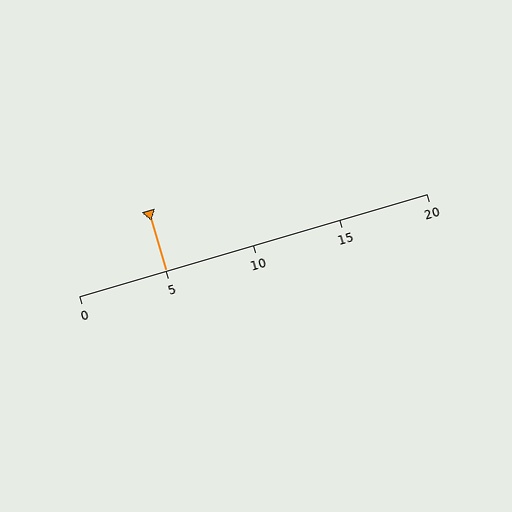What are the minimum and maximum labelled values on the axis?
The axis runs from 0 to 20.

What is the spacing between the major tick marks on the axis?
The major ticks are spaced 5 apart.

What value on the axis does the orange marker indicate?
The marker indicates approximately 5.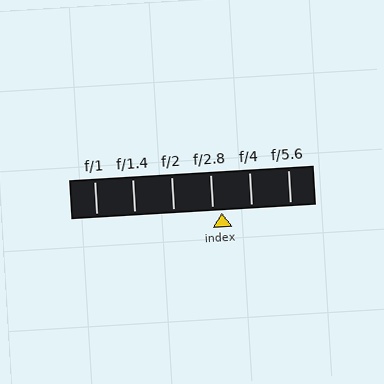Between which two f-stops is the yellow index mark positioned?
The index mark is between f/2.8 and f/4.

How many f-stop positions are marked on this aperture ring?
There are 6 f-stop positions marked.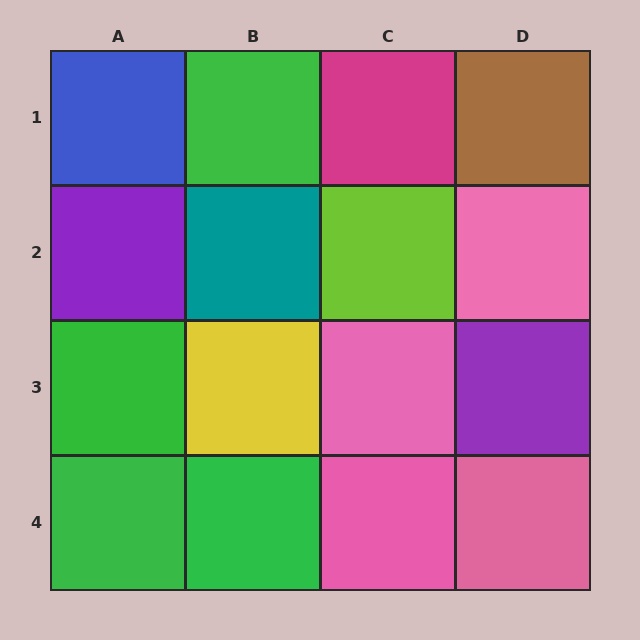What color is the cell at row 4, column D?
Pink.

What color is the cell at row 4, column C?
Pink.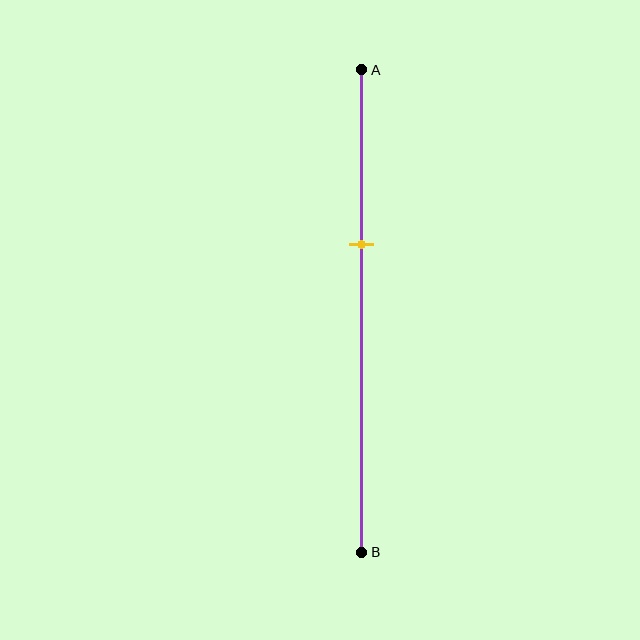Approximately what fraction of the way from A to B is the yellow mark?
The yellow mark is approximately 35% of the way from A to B.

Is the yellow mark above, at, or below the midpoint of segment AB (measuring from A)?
The yellow mark is above the midpoint of segment AB.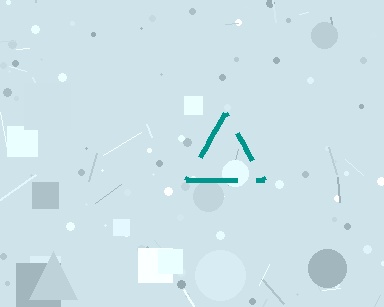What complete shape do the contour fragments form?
The contour fragments form a triangle.